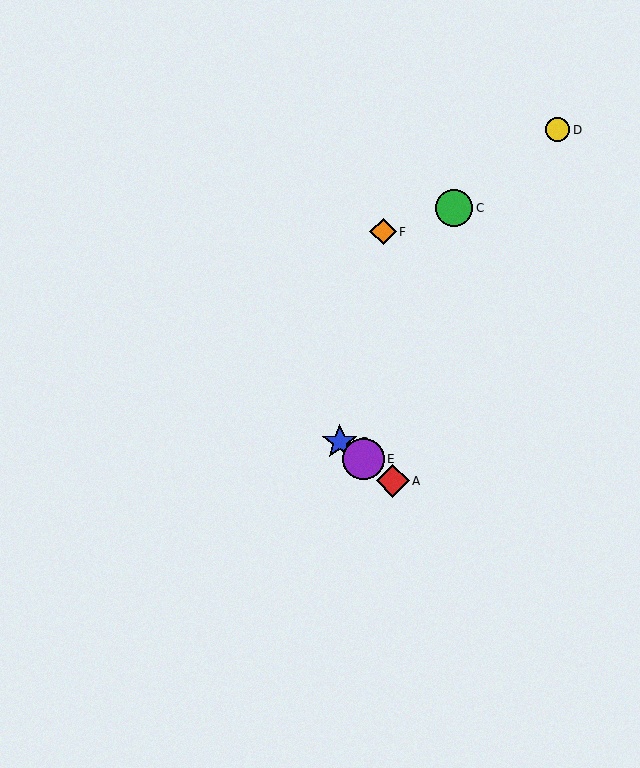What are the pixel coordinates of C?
Object C is at (454, 208).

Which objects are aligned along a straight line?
Objects A, B, E are aligned along a straight line.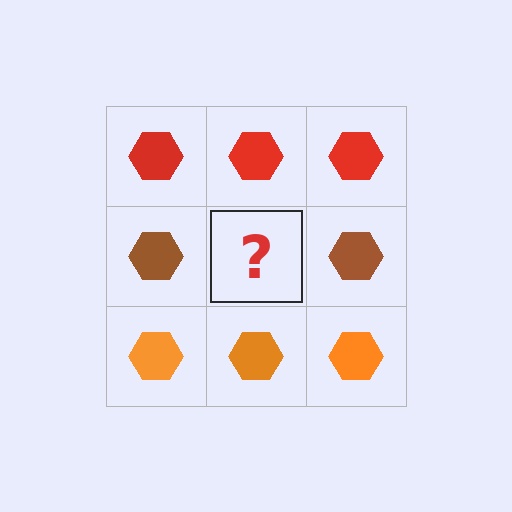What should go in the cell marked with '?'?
The missing cell should contain a brown hexagon.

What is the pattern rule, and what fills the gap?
The rule is that each row has a consistent color. The gap should be filled with a brown hexagon.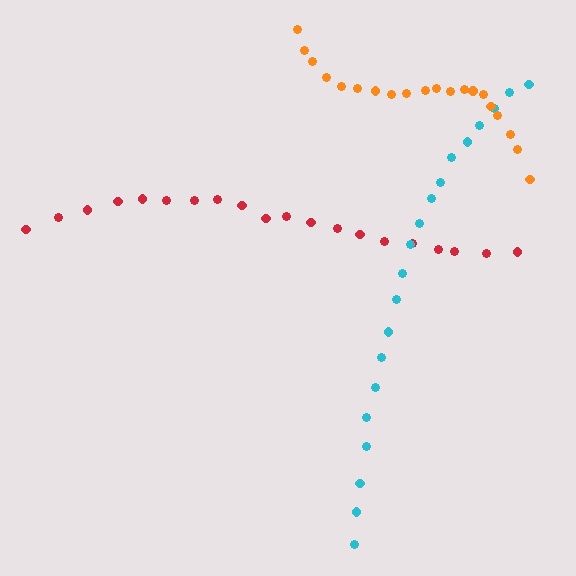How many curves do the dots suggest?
There are 3 distinct paths.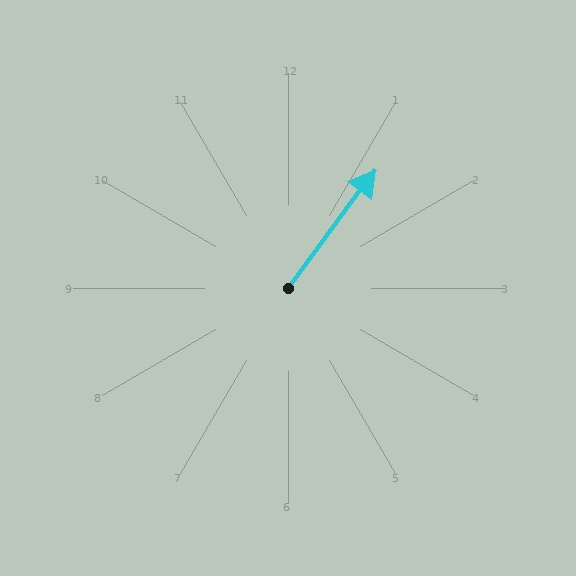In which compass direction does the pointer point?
Northeast.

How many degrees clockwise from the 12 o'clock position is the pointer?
Approximately 36 degrees.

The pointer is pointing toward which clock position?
Roughly 1 o'clock.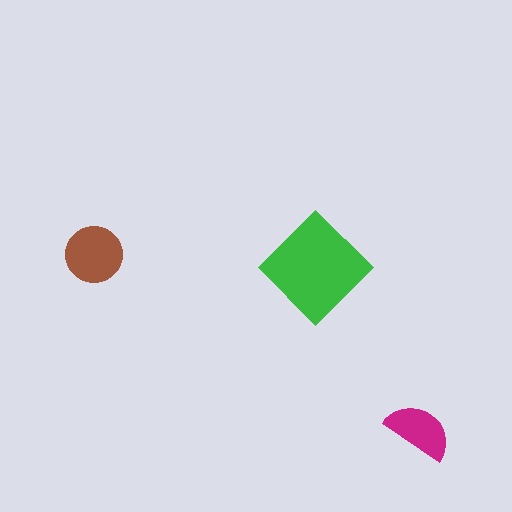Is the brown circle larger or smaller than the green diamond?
Smaller.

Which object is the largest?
The green diamond.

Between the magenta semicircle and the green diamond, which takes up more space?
The green diamond.